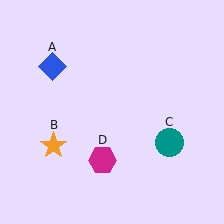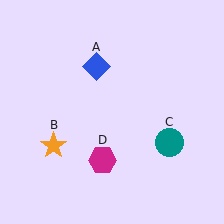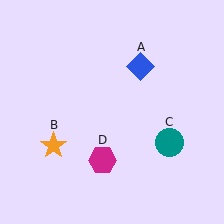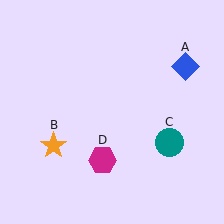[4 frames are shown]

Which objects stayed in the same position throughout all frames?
Orange star (object B) and teal circle (object C) and magenta hexagon (object D) remained stationary.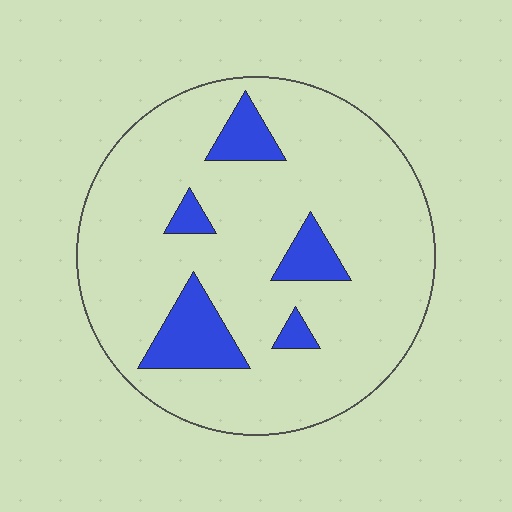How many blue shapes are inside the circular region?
5.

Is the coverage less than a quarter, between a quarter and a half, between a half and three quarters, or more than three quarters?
Less than a quarter.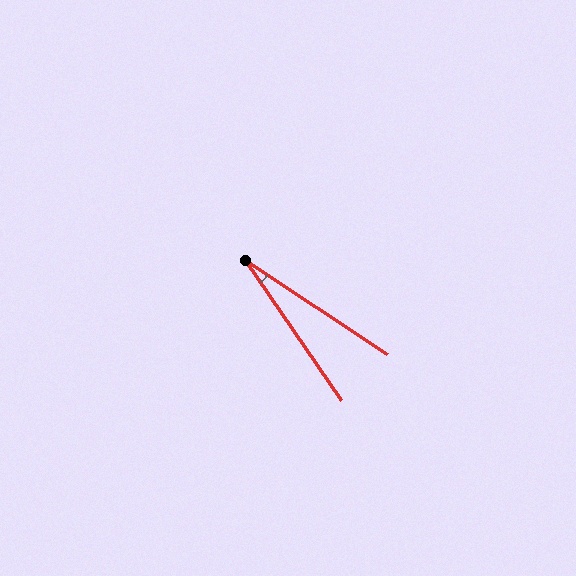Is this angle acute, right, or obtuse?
It is acute.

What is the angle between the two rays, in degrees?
Approximately 22 degrees.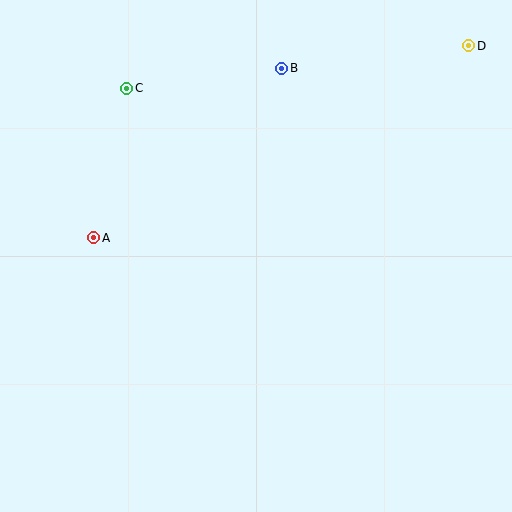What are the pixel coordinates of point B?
Point B is at (282, 68).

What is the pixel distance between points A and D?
The distance between A and D is 421 pixels.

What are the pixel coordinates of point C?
Point C is at (127, 88).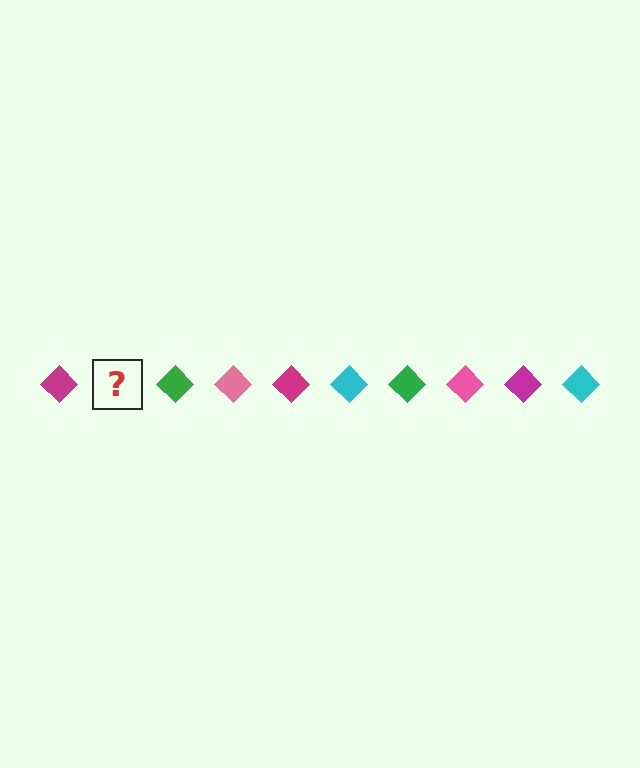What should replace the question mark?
The question mark should be replaced with a cyan diamond.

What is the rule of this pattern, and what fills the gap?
The rule is that the pattern cycles through magenta, cyan, green, pink diamonds. The gap should be filled with a cyan diamond.